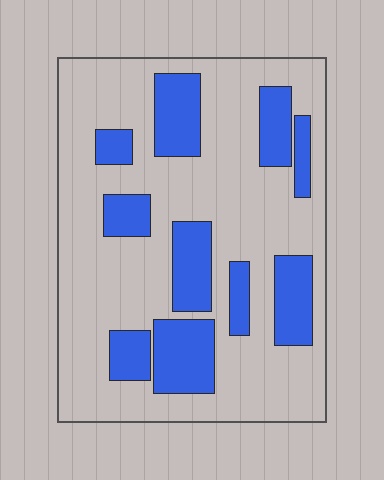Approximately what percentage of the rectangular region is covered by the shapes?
Approximately 25%.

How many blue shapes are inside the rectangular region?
10.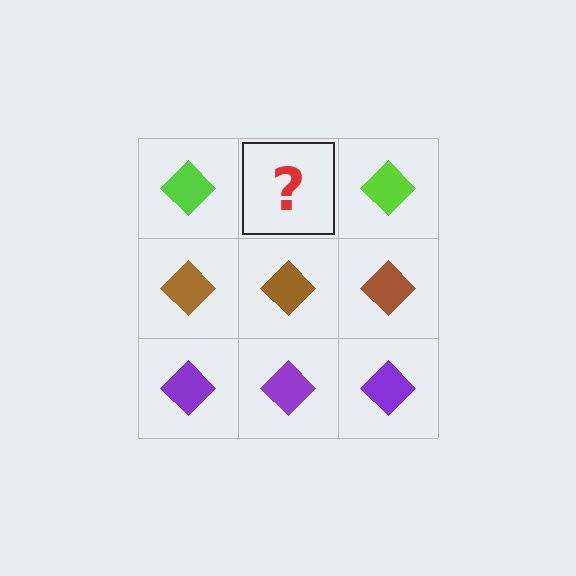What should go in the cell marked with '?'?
The missing cell should contain a lime diamond.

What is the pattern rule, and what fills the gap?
The rule is that each row has a consistent color. The gap should be filled with a lime diamond.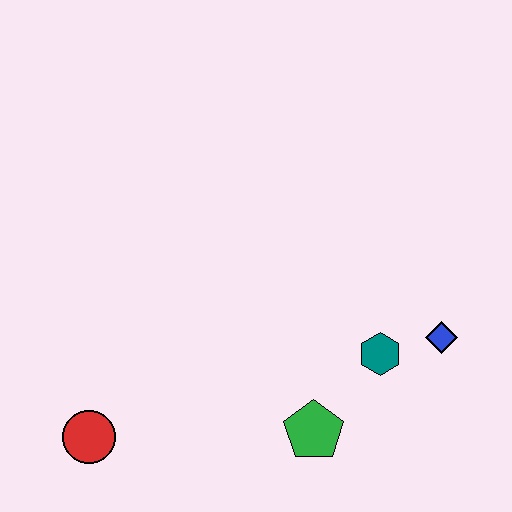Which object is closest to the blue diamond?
The teal hexagon is closest to the blue diamond.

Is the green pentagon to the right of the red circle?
Yes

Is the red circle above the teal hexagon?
No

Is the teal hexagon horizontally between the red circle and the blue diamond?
Yes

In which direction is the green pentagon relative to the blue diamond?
The green pentagon is to the left of the blue diamond.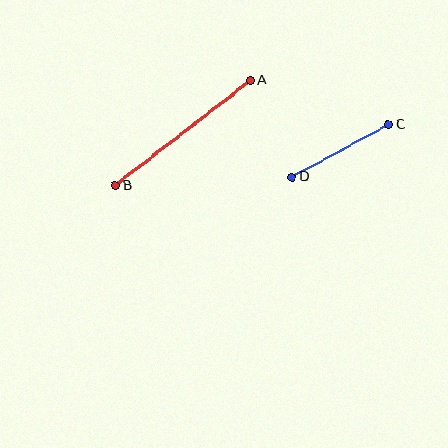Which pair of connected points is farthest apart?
Points A and B are farthest apart.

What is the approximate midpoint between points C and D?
The midpoint is at approximately (340, 151) pixels.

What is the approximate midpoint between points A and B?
The midpoint is at approximately (183, 133) pixels.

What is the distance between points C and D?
The distance is approximately 110 pixels.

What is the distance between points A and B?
The distance is approximately 171 pixels.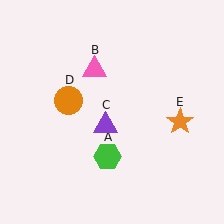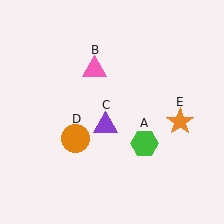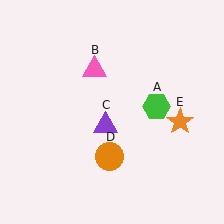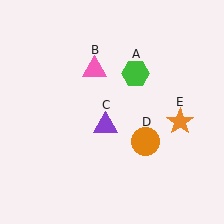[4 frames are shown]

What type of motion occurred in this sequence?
The green hexagon (object A), orange circle (object D) rotated counterclockwise around the center of the scene.